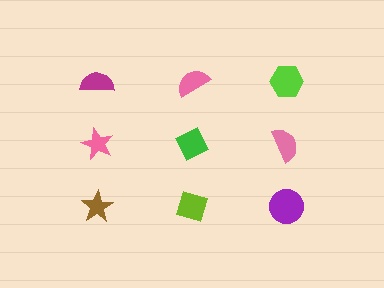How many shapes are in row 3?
3 shapes.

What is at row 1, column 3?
A lime hexagon.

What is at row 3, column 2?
A lime diamond.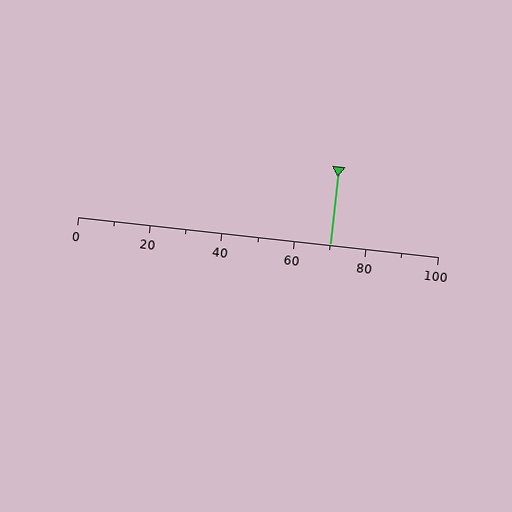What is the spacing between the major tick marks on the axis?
The major ticks are spaced 20 apart.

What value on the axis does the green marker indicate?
The marker indicates approximately 70.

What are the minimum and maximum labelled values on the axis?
The axis runs from 0 to 100.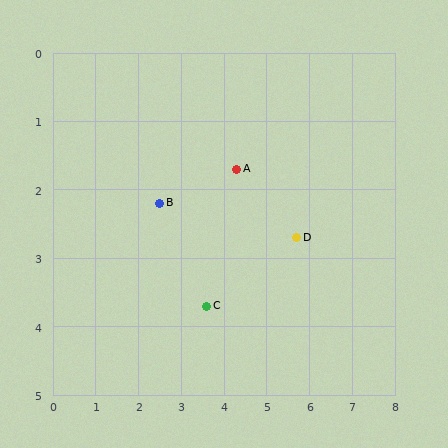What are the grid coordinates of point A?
Point A is at approximately (4.3, 1.7).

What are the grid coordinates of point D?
Point D is at approximately (5.7, 2.7).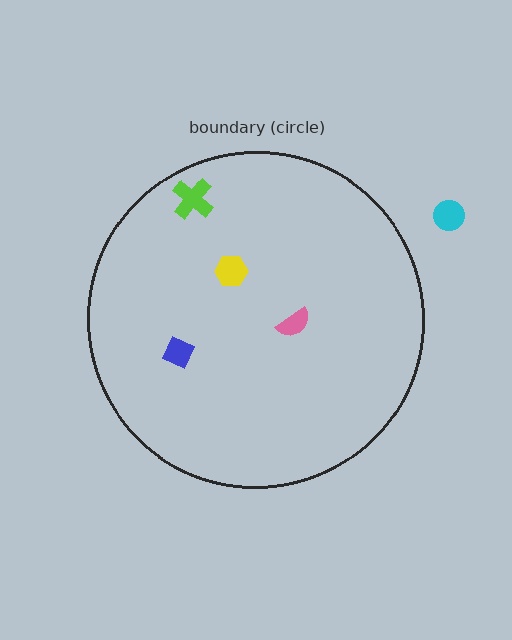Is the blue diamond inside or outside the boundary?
Inside.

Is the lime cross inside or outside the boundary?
Inside.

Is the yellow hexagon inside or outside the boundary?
Inside.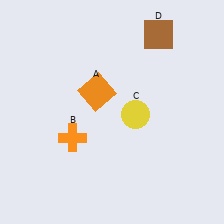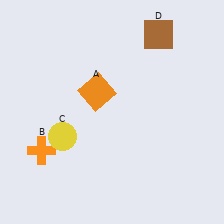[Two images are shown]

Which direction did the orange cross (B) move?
The orange cross (B) moved left.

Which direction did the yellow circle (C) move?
The yellow circle (C) moved left.